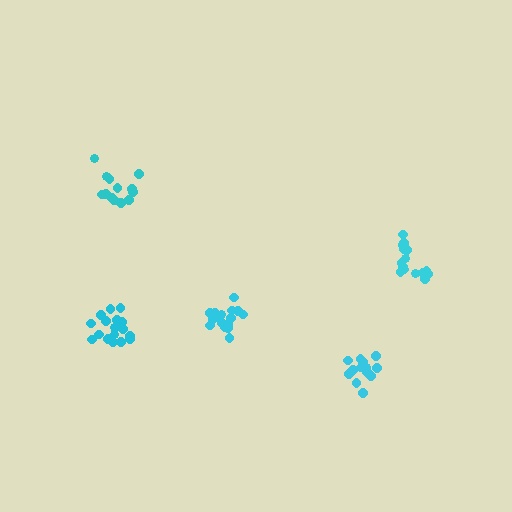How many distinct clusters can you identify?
There are 5 distinct clusters.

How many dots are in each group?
Group 1: 13 dots, Group 2: 19 dots, Group 3: 19 dots, Group 4: 13 dots, Group 5: 18 dots (82 total).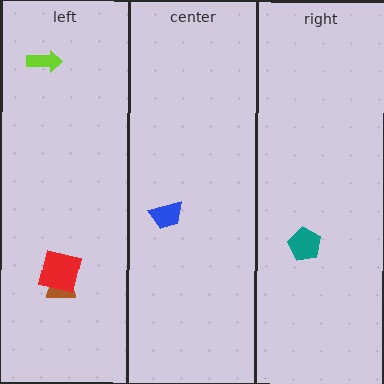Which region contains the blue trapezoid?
The center region.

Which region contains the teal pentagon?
The right region.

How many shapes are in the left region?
3.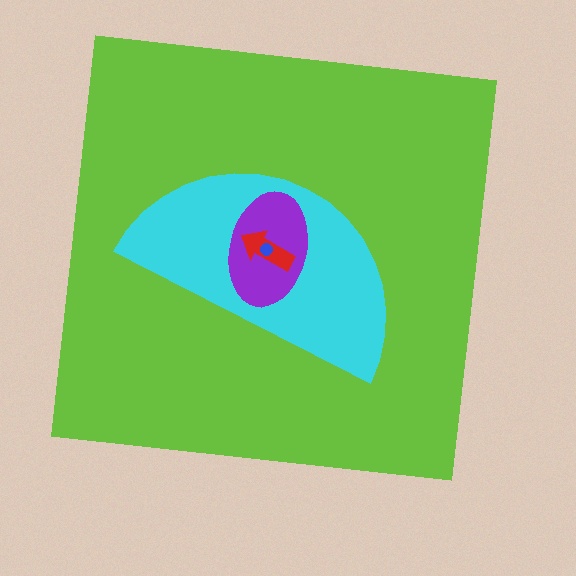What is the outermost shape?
The lime square.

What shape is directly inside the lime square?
The cyan semicircle.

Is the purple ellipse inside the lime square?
Yes.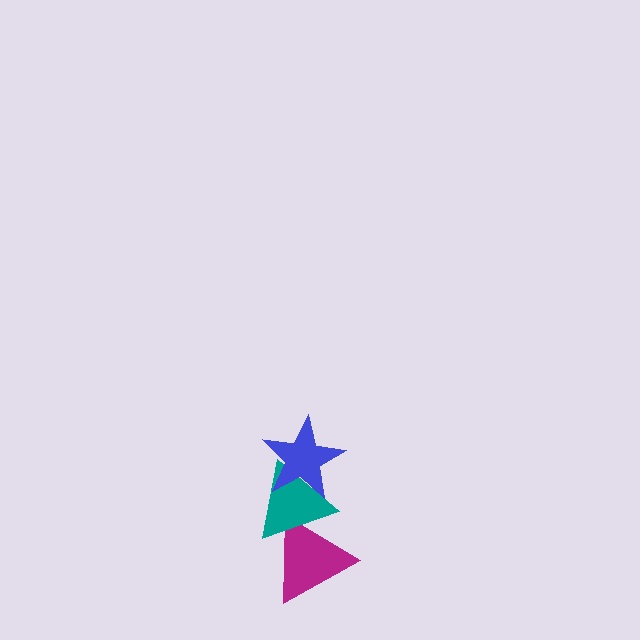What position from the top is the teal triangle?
The teal triangle is 2nd from the top.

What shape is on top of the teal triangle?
The blue star is on top of the teal triangle.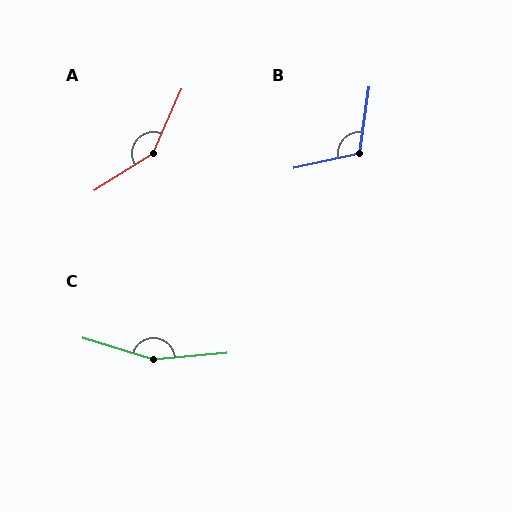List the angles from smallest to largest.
B (111°), A (146°), C (158°).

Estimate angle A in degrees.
Approximately 146 degrees.